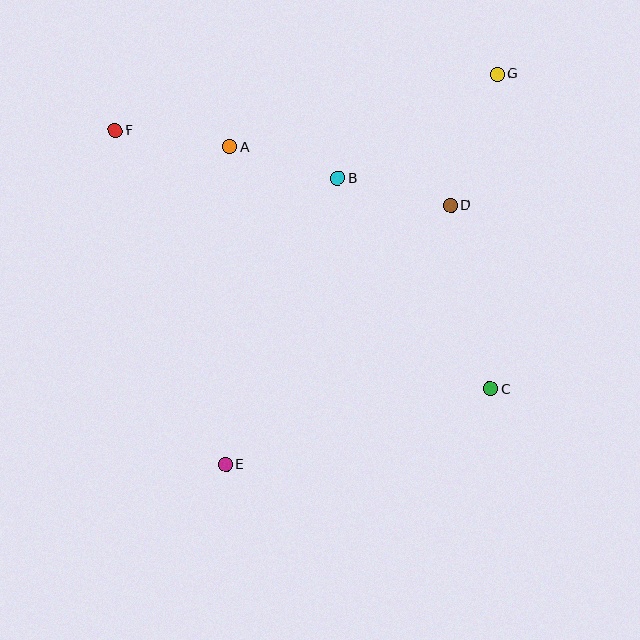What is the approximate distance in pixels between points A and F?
The distance between A and F is approximately 116 pixels.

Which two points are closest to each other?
Points A and B are closest to each other.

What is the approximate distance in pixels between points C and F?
The distance between C and F is approximately 456 pixels.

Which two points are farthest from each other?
Points E and G are farthest from each other.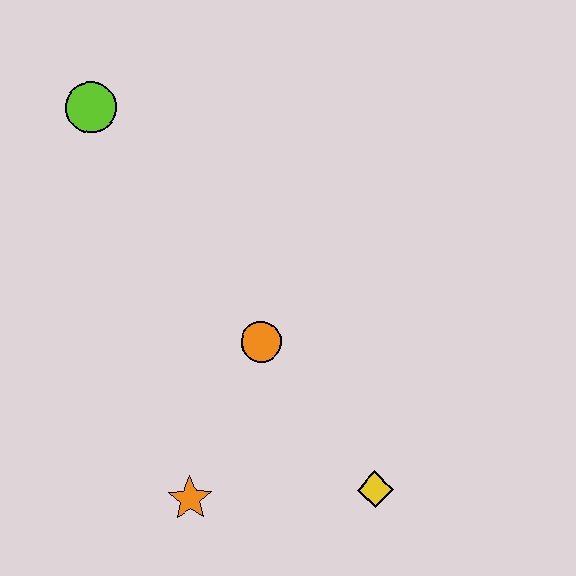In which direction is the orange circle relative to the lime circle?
The orange circle is below the lime circle.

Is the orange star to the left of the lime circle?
No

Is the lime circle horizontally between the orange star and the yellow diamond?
No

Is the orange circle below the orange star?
No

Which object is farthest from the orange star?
The lime circle is farthest from the orange star.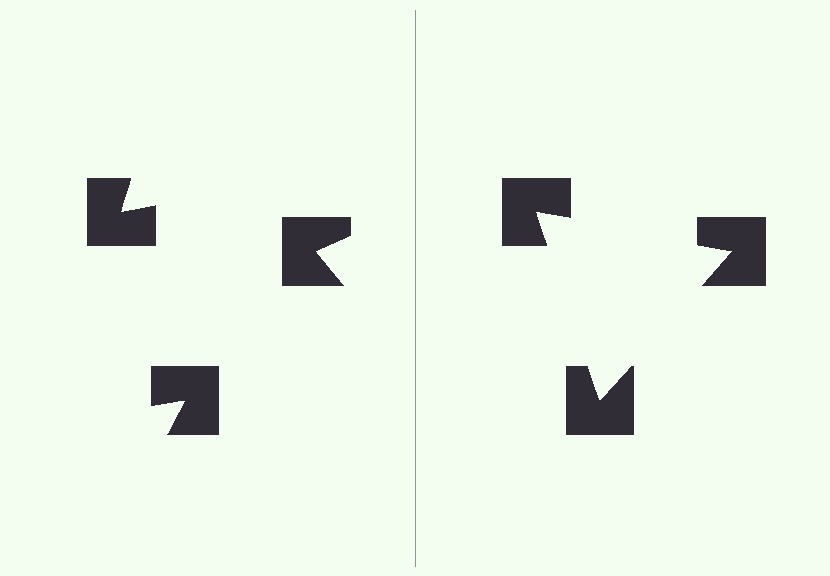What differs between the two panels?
The notched squares are positioned identically on both sides; only the wedge orientations differ. On the right they align to a triangle; on the left they are misaligned.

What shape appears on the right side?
An illusory triangle.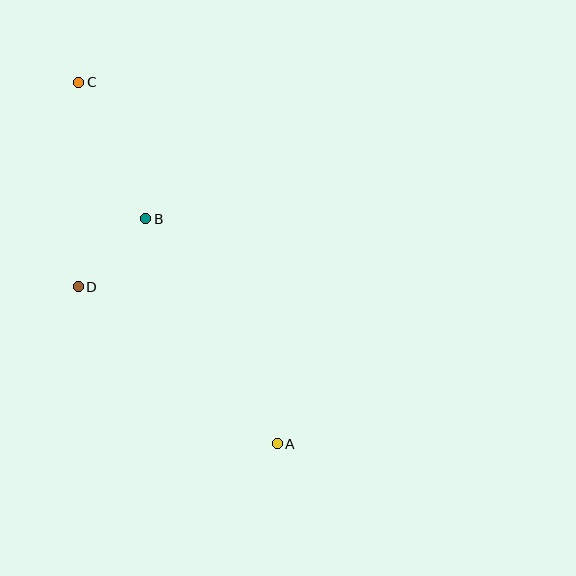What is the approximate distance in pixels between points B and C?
The distance between B and C is approximately 152 pixels.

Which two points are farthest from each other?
Points A and C are farthest from each other.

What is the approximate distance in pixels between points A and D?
The distance between A and D is approximately 254 pixels.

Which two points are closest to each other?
Points B and D are closest to each other.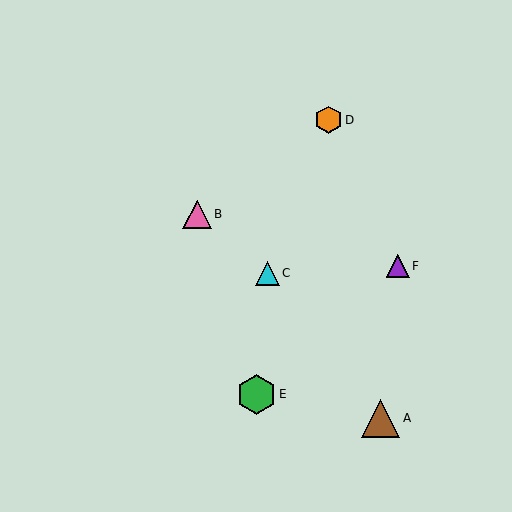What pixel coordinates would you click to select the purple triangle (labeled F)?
Click at (398, 266) to select the purple triangle F.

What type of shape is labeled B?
Shape B is a pink triangle.